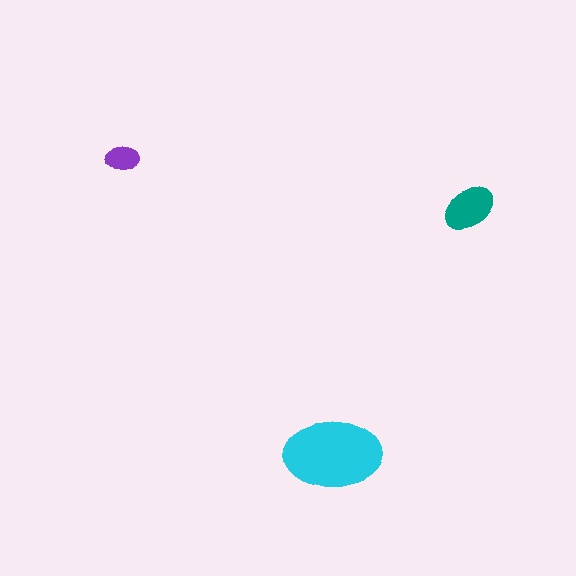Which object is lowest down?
The cyan ellipse is bottommost.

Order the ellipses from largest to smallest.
the cyan one, the teal one, the purple one.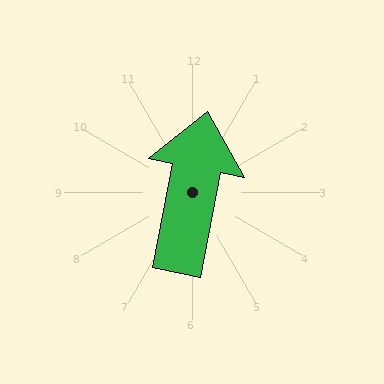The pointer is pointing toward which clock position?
Roughly 12 o'clock.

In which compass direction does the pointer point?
North.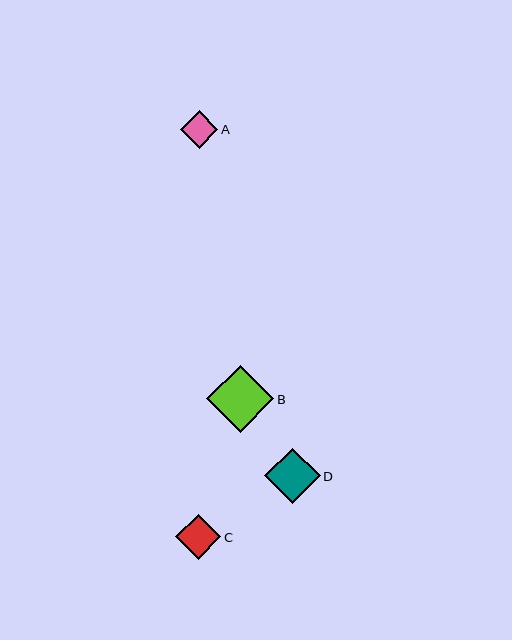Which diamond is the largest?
Diamond B is the largest with a size of approximately 67 pixels.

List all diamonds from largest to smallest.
From largest to smallest: B, D, C, A.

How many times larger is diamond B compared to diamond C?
Diamond B is approximately 1.5 times the size of diamond C.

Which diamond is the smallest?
Diamond A is the smallest with a size of approximately 37 pixels.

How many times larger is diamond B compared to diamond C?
Diamond B is approximately 1.5 times the size of diamond C.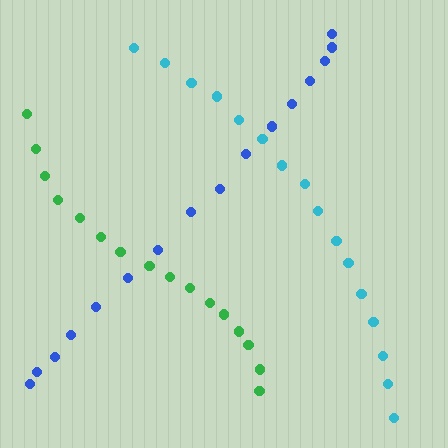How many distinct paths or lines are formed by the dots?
There are 3 distinct paths.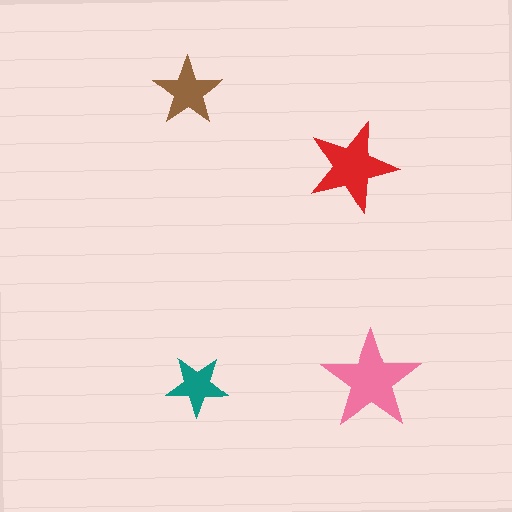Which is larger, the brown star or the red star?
The red one.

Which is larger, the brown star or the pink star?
The pink one.